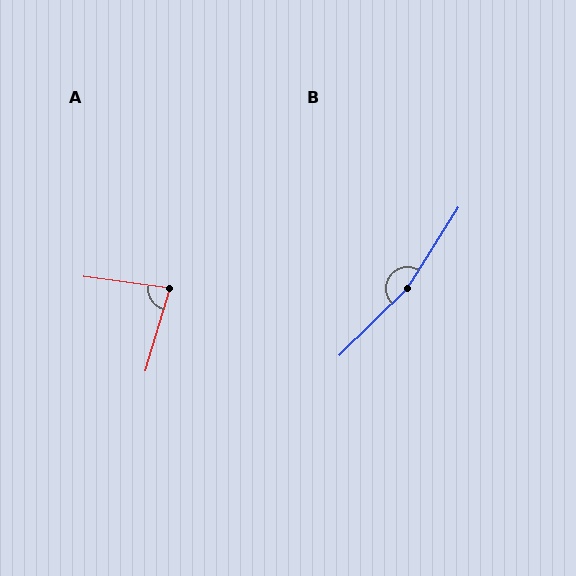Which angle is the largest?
B, at approximately 167 degrees.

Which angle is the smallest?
A, at approximately 81 degrees.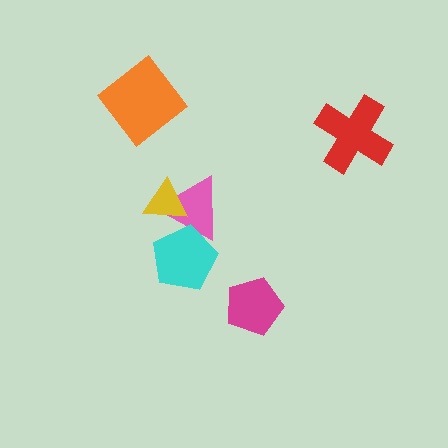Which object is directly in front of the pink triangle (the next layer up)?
The cyan pentagon is directly in front of the pink triangle.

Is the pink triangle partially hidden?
Yes, it is partially covered by another shape.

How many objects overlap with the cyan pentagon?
1 object overlaps with the cyan pentagon.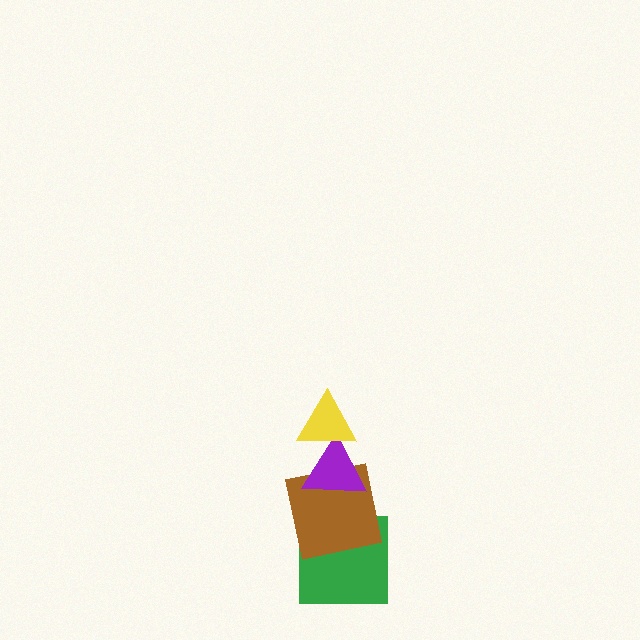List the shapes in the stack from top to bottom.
From top to bottom: the yellow triangle, the purple triangle, the brown square, the green square.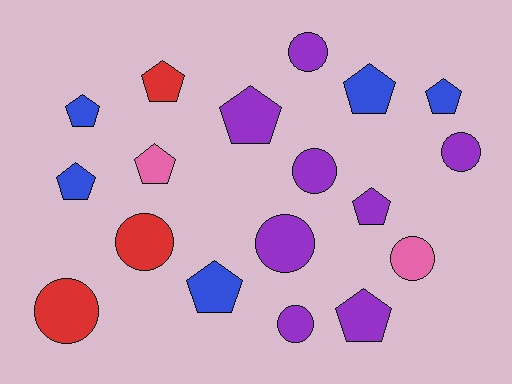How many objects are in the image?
There are 18 objects.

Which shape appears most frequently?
Pentagon, with 10 objects.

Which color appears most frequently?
Purple, with 8 objects.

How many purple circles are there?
There are 5 purple circles.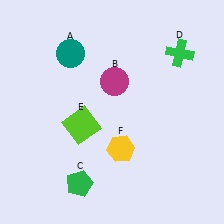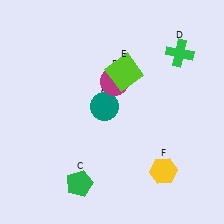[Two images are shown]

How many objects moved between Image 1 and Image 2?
3 objects moved between the two images.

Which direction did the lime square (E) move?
The lime square (E) moved up.